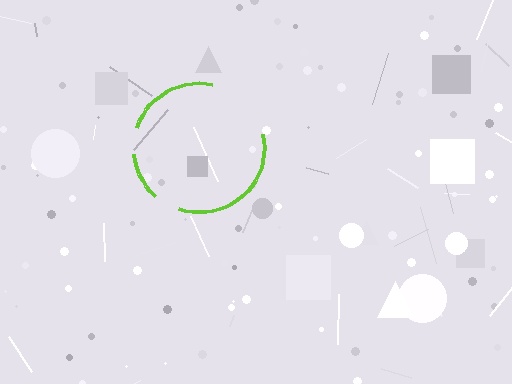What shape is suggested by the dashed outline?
The dashed outline suggests a circle.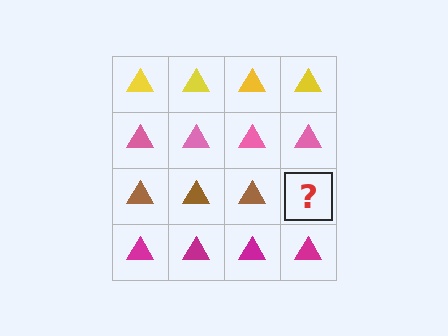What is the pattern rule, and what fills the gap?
The rule is that each row has a consistent color. The gap should be filled with a brown triangle.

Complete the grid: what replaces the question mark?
The question mark should be replaced with a brown triangle.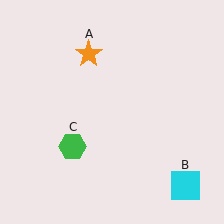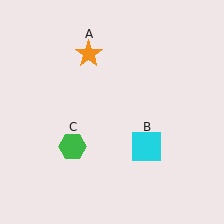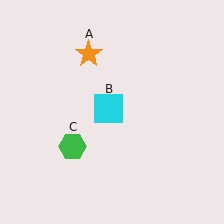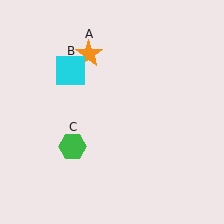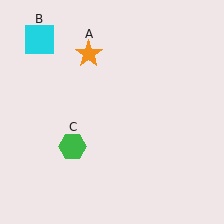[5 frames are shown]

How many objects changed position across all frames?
1 object changed position: cyan square (object B).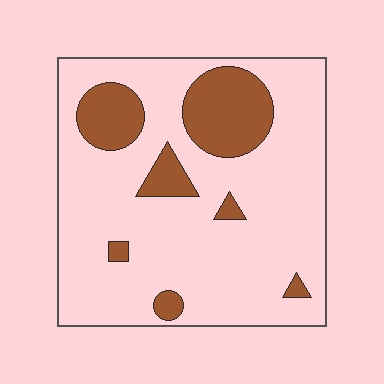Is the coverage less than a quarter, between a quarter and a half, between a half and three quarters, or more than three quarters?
Less than a quarter.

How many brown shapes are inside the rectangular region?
7.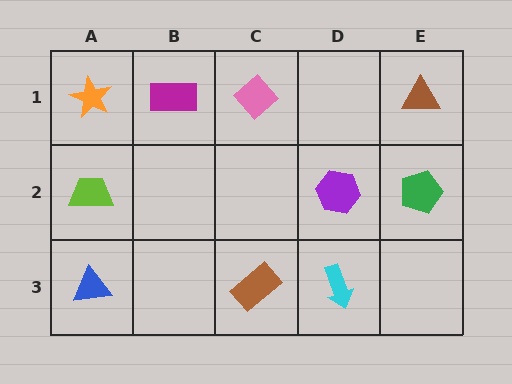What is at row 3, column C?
A brown rectangle.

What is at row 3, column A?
A blue triangle.